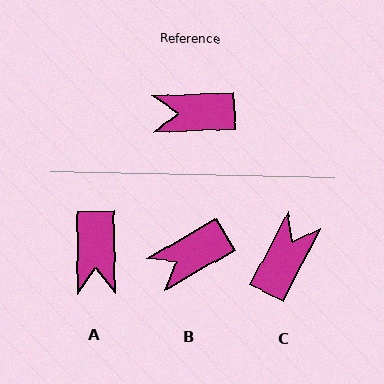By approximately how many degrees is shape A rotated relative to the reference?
Approximately 88 degrees counter-clockwise.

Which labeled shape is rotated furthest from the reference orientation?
C, about 120 degrees away.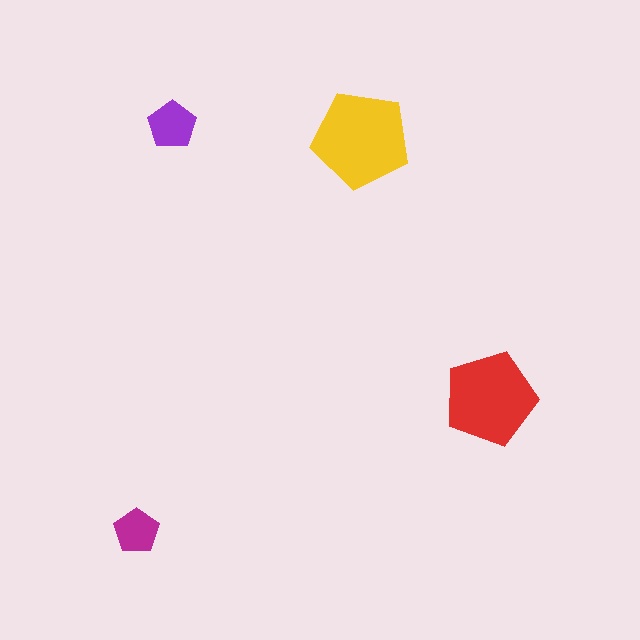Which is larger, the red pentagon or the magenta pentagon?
The red one.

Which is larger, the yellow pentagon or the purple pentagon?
The yellow one.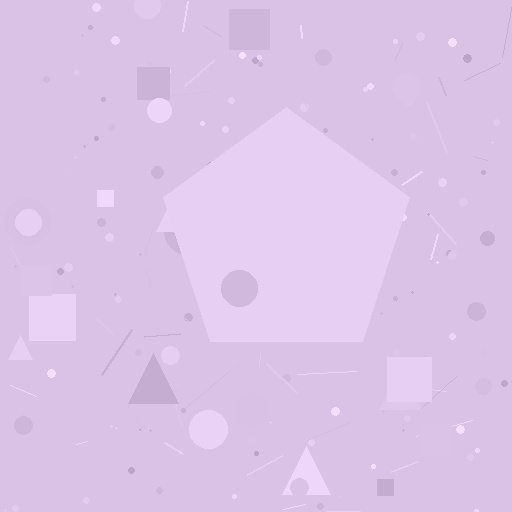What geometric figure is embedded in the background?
A pentagon is embedded in the background.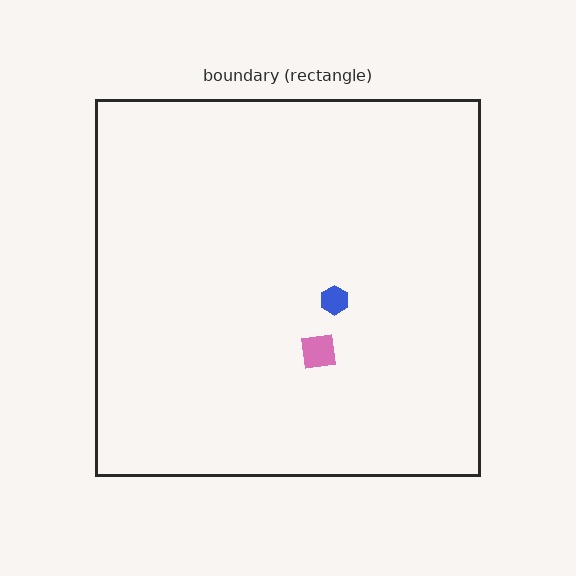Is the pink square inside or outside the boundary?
Inside.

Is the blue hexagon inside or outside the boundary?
Inside.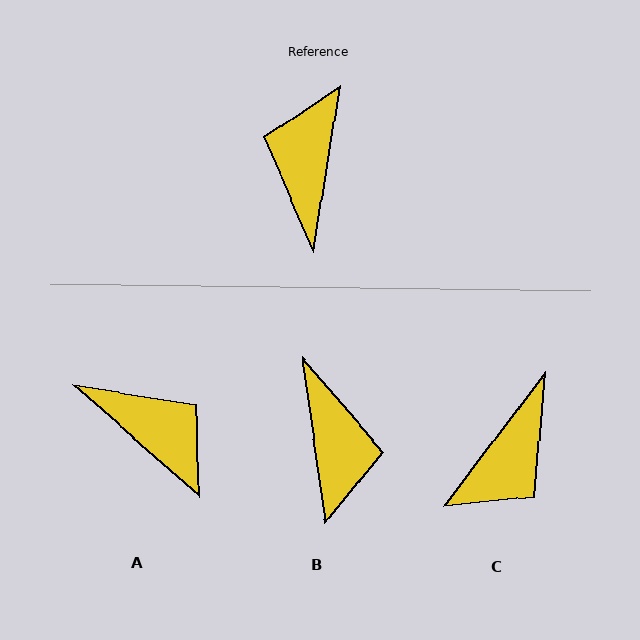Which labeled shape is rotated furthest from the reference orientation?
B, about 163 degrees away.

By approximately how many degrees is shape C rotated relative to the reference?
Approximately 152 degrees counter-clockwise.